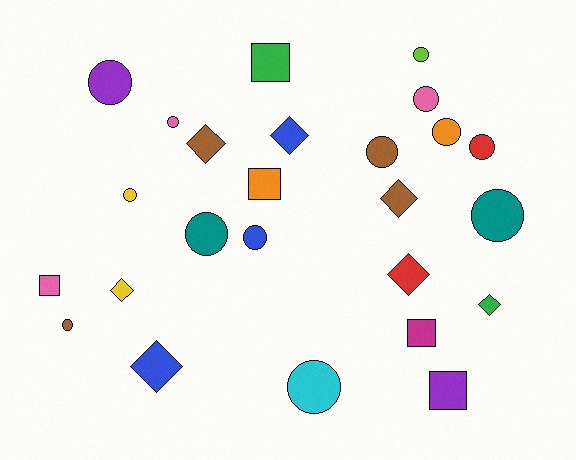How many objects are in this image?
There are 25 objects.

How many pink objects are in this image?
There are 3 pink objects.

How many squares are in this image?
There are 5 squares.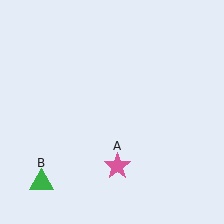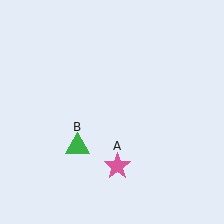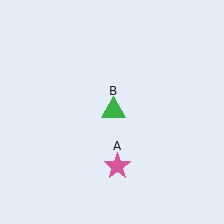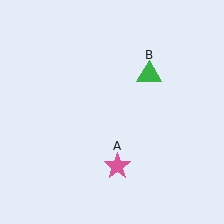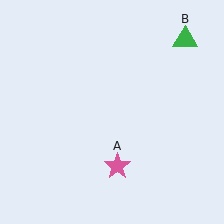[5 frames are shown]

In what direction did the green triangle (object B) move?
The green triangle (object B) moved up and to the right.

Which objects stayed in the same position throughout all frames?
Pink star (object A) remained stationary.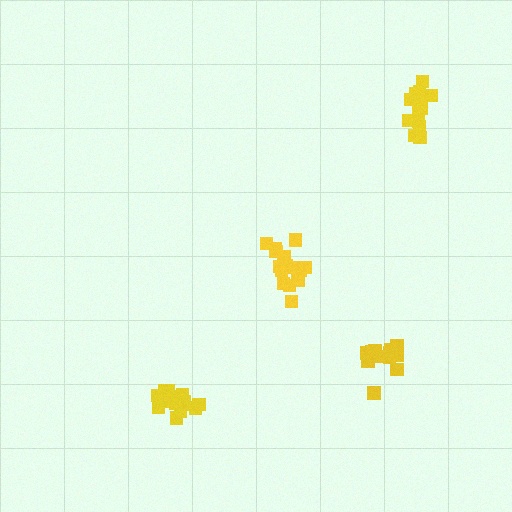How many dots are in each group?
Group 1: 15 dots, Group 2: 14 dots, Group 3: 14 dots, Group 4: 16 dots (59 total).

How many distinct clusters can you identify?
There are 4 distinct clusters.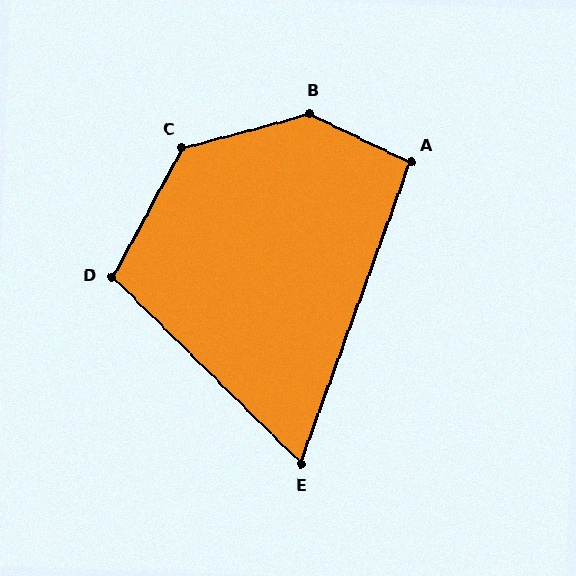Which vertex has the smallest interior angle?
E, at approximately 65 degrees.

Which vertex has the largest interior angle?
B, at approximately 139 degrees.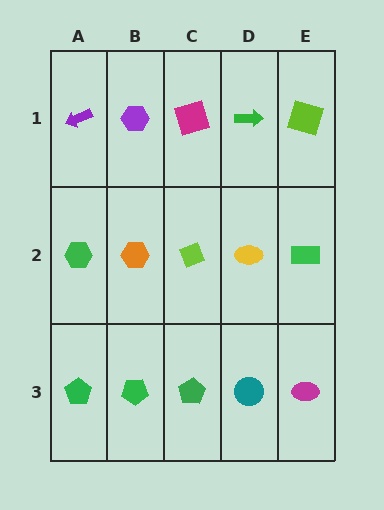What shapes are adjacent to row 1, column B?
An orange hexagon (row 2, column B), a purple arrow (row 1, column A), a magenta square (row 1, column C).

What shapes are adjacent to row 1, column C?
A lime diamond (row 2, column C), a purple hexagon (row 1, column B), a green arrow (row 1, column D).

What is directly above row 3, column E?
A green rectangle.